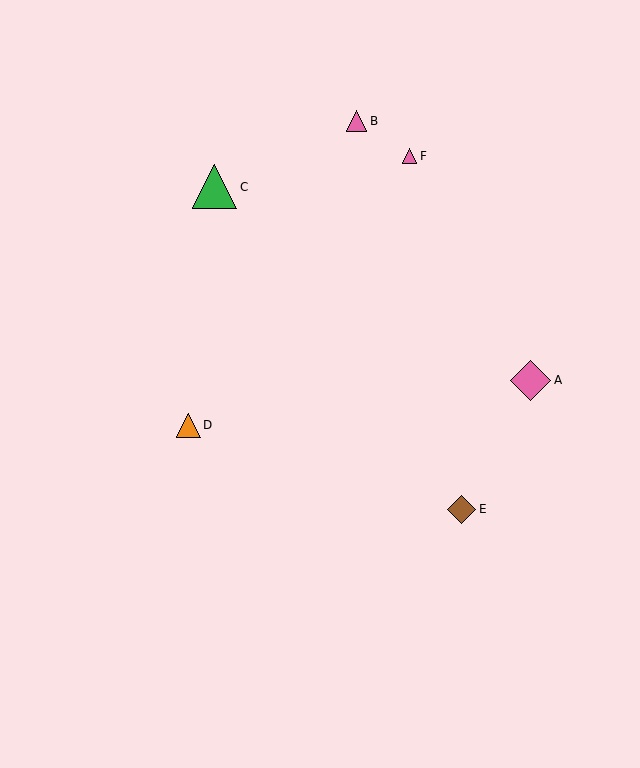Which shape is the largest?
The green triangle (labeled C) is the largest.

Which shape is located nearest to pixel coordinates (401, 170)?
The pink triangle (labeled F) at (410, 156) is nearest to that location.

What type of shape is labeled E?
Shape E is a brown diamond.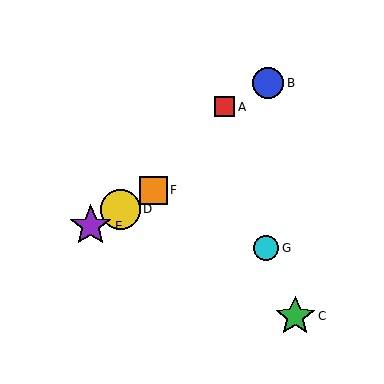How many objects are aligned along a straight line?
3 objects (D, E, F) are aligned along a straight line.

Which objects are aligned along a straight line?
Objects D, E, F are aligned along a straight line.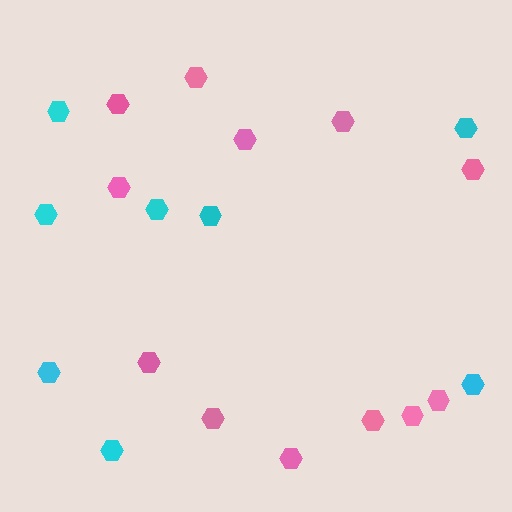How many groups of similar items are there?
There are 2 groups: one group of cyan hexagons (8) and one group of pink hexagons (12).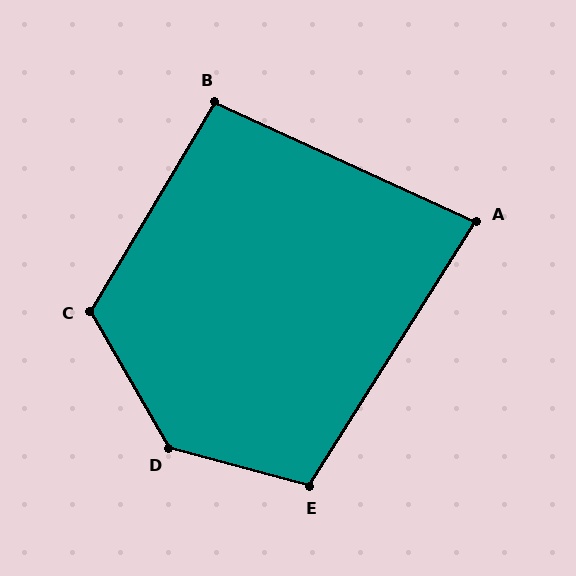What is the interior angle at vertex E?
Approximately 107 degrees (obtuse).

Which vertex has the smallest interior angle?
A, at approximately 82 degrees.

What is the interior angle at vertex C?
Approximately 119 degrees (obtuse).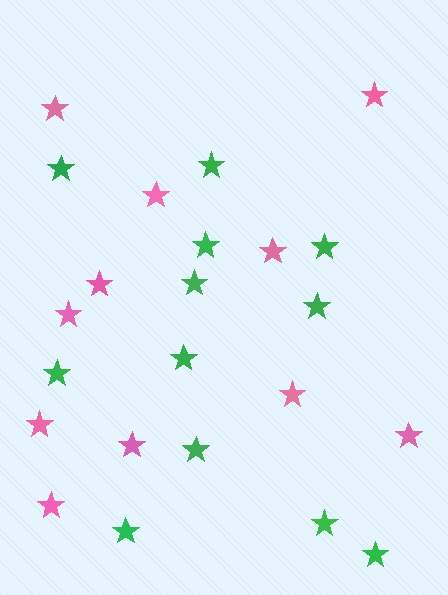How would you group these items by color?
There are 2 groups: one group of pink stars (11) and one group of green stars (12).